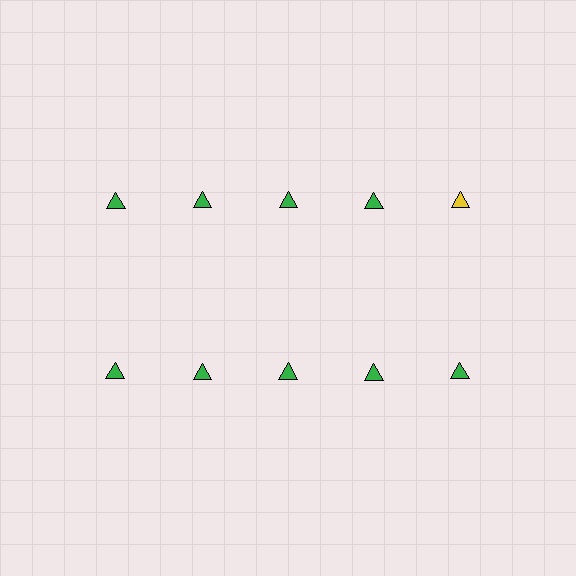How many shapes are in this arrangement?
There are 10 shapes arranged in a grid pattern.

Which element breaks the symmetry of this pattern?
The yellow triangle in the top row, rightmost column breaks the symmetry. All other shapes are green triangles.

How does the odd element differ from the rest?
It has a different color: yellow instead of green.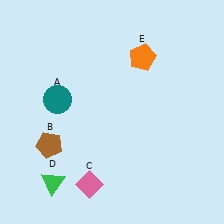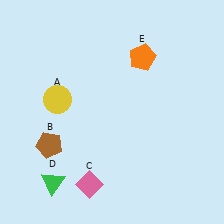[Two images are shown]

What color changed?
The circle (A) changed from teal in Image 1 to yellow in Image 2.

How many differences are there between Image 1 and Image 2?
There is 1 difference between the two images.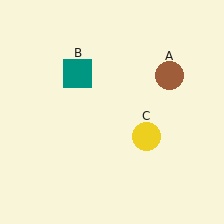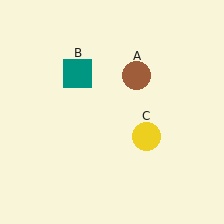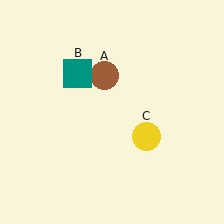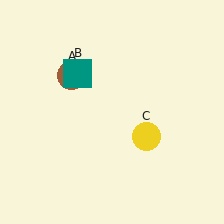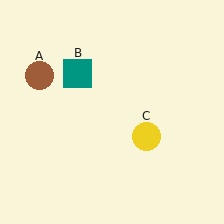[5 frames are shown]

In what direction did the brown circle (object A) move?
The brown circle (object A) moved left.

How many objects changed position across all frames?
1 object changed position: brown circle (object A).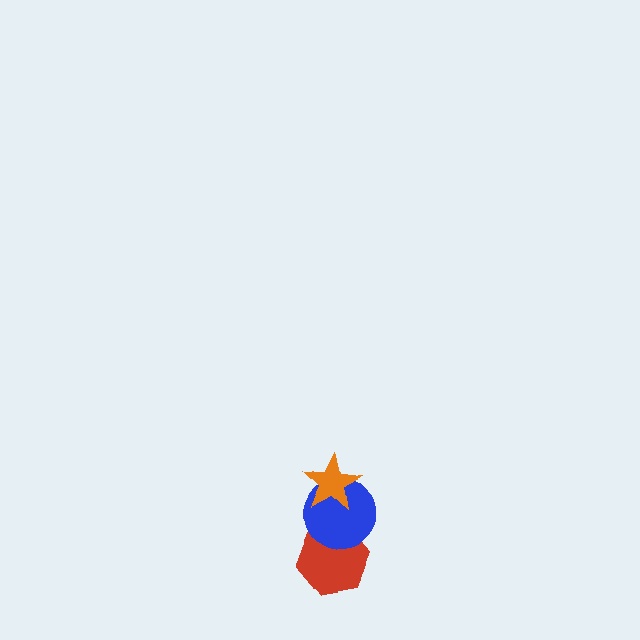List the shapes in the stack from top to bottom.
From top to bottom: the orange star, the blue circle, the red hexagon.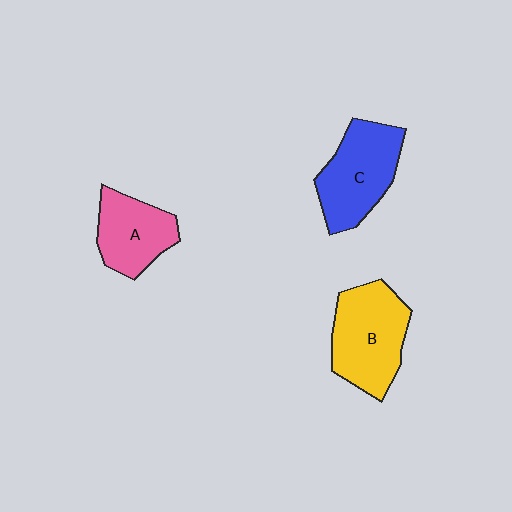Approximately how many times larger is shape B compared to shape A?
Approximately 1.4 times.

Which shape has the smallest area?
Shape A (pink).